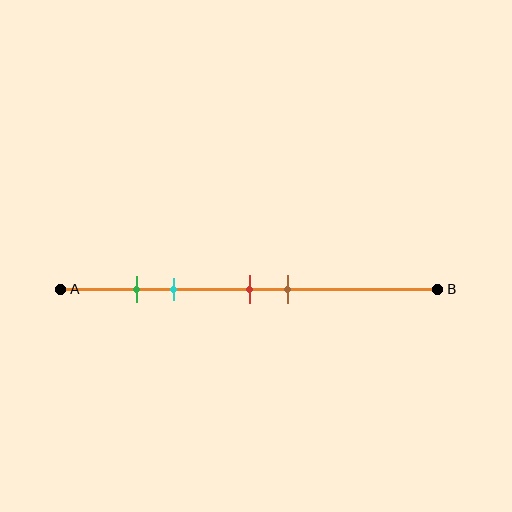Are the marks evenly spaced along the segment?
No, the marks are not evenly spaced.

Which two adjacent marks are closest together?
The green and cyan marks are the closest adjacent pair.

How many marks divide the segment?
There are 4 marks dividing the segment.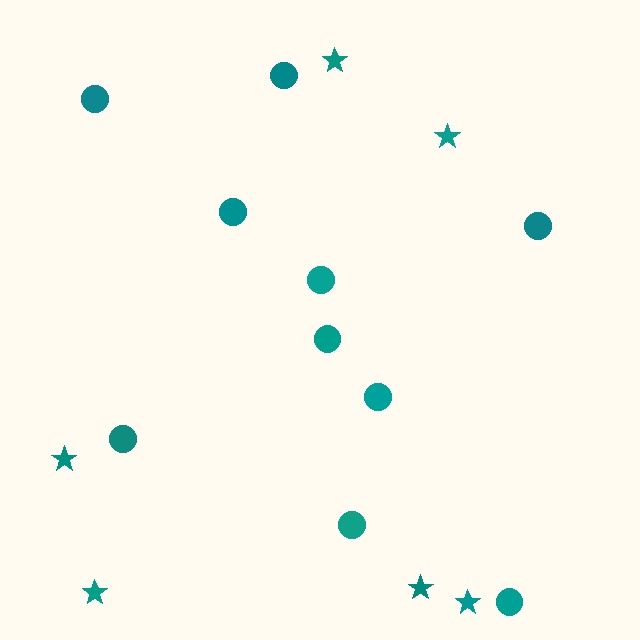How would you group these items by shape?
There are 2 groups: one group of circles (10) and one group of stars (6).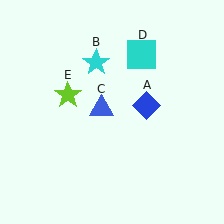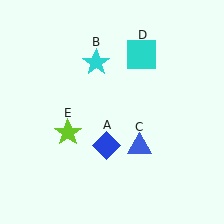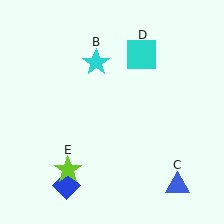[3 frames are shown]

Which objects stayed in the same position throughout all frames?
Cyan star (object B) and cyan square (object D) remained stationary.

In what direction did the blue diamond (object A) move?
The blue diamond (object A) moved down and to the left.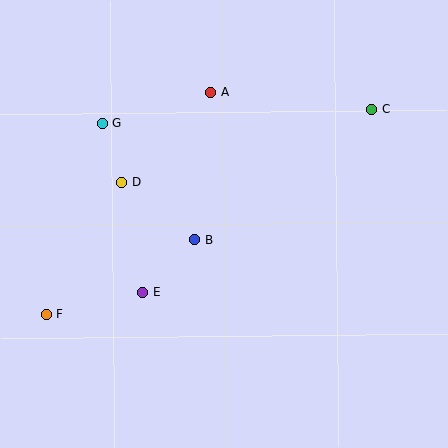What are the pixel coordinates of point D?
Point D is at (121, 182).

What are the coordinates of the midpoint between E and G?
The midpoint between E and G is at (122, 208).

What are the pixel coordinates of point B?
Point B is at (195, 240).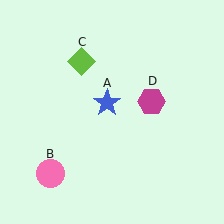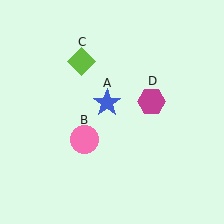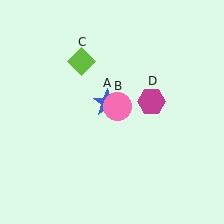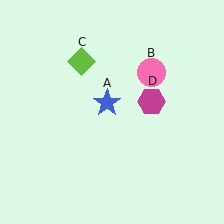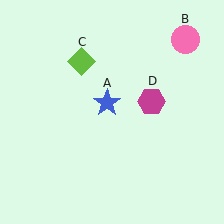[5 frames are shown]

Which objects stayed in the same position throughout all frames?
Blue star (object A) and lime diamond (object C) and magenta hexagon (object D) remained stationary.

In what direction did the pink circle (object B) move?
The pink circle (object B) moved up and to the right.